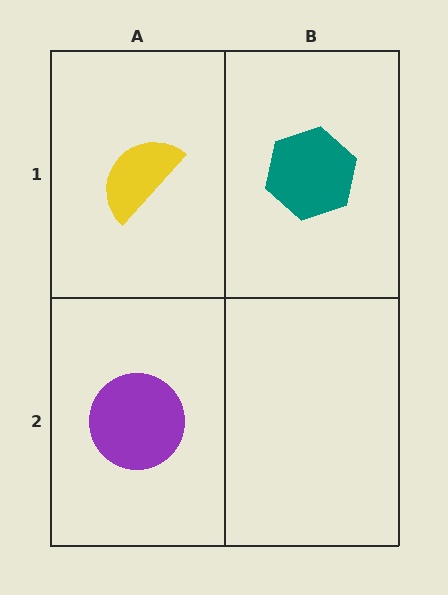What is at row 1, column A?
A yellow semicircle.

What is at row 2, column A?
A purple circle.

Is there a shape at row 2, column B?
No, that cell is empty.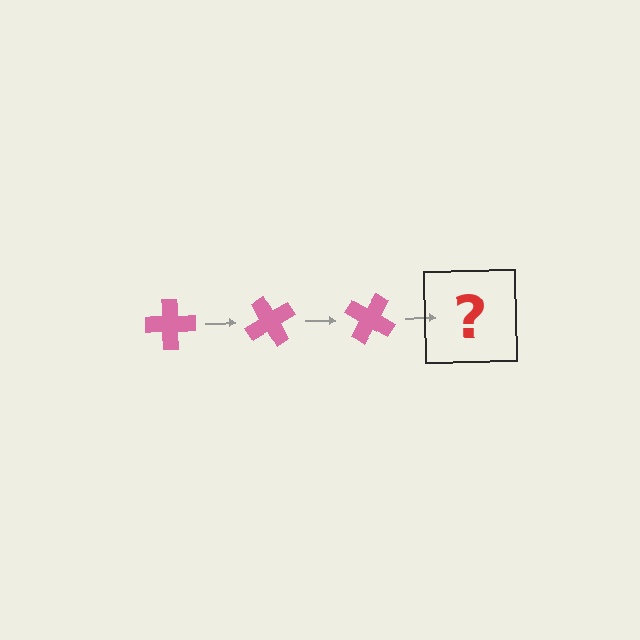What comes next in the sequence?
The next element should be a pink cross rotated 180 degrees.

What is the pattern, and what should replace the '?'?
The pattern is that the cross rotates 60 degrees each step. The '?' should be a pink cross rotated 180 degrees.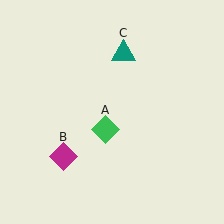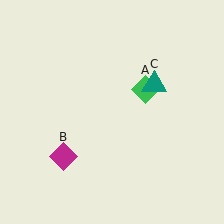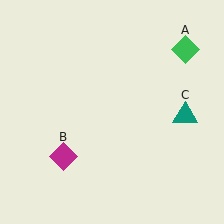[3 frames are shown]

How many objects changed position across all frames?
2 objects changed position: green diamond (object A), teal triangle (object C).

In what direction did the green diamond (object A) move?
The green diamond (object A) moved up and to the right.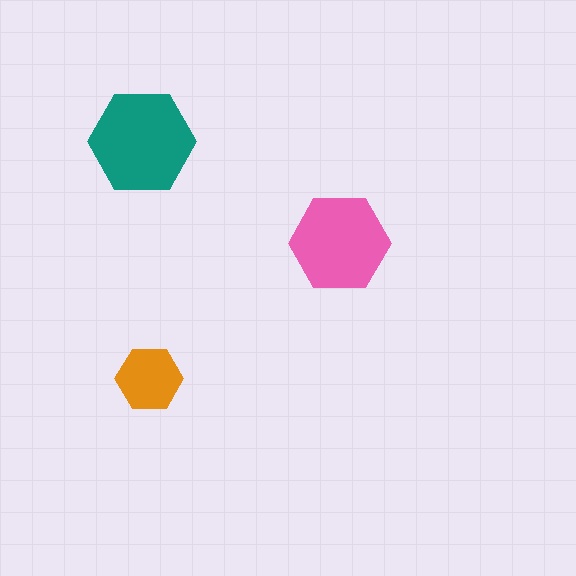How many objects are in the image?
There are 3 objects in the image.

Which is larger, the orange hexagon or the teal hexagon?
The teal one.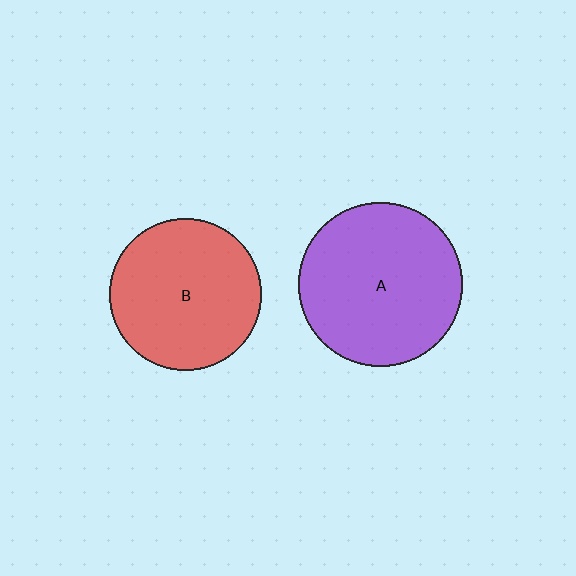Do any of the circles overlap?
No, none of the circles overlap.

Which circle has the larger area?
Circle A (purple).